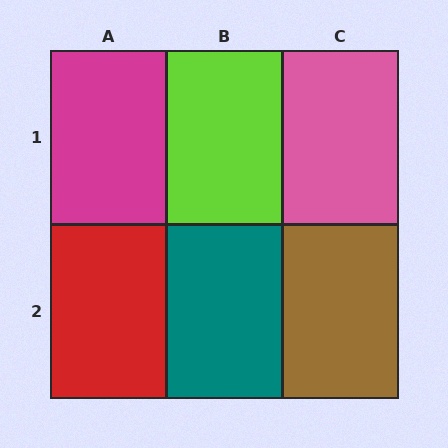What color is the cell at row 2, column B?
Teal.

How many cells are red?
1 cell is red.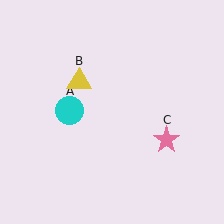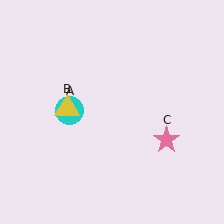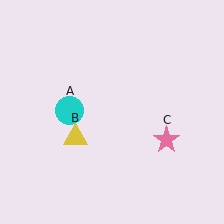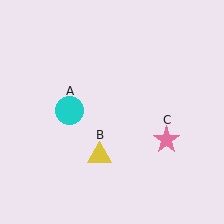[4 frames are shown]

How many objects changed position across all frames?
1 object changed position: yellow triangle (object B).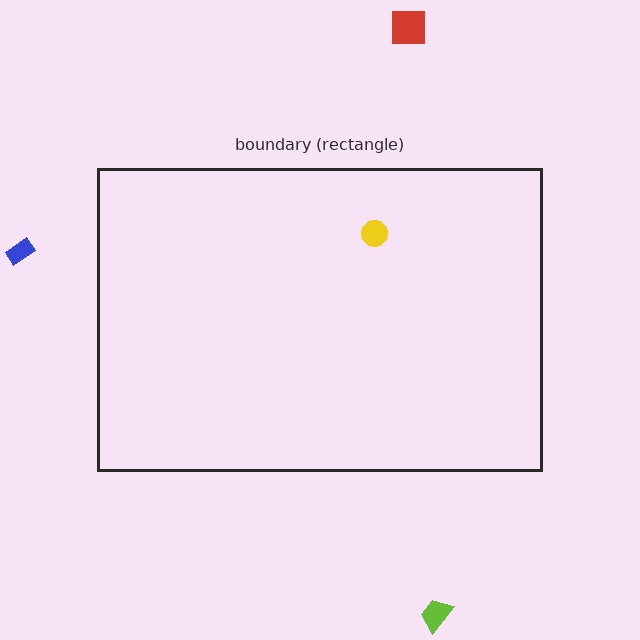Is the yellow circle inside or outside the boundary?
Inside.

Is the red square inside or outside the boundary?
Outside.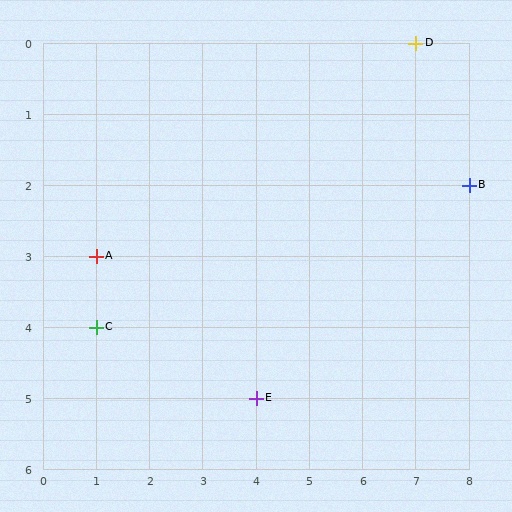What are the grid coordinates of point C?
Point C is at grid coordinates (1, 4).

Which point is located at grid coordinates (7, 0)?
Point D is at (7, 0).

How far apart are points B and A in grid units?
Points B and A are 7 columns and 1 row apart (about 7.1 grid units diagonally).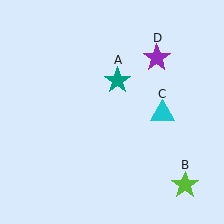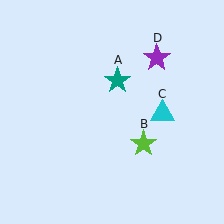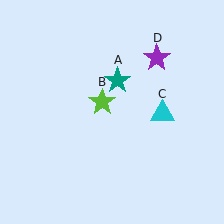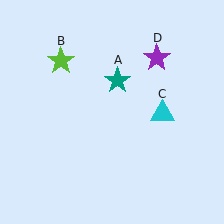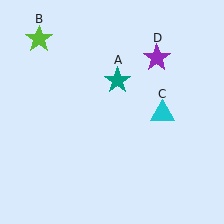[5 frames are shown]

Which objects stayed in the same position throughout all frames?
Teal star (object A) and cyan triangle (object C) and purple star (object D) remained stationary.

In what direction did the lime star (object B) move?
The lime star (object B) moved up and to the left.